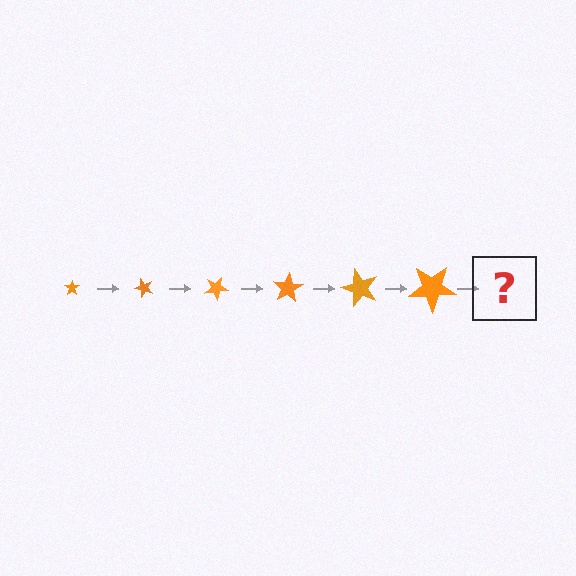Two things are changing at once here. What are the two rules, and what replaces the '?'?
The two rules are that the star grows larger each step and it rotates 50 degrees each step. The '?' should be a star, larger than the previous one and rotated 300 degrees from the start.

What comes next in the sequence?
The next element should be a star, larger than the previous one and rotated 300 degrees from the start.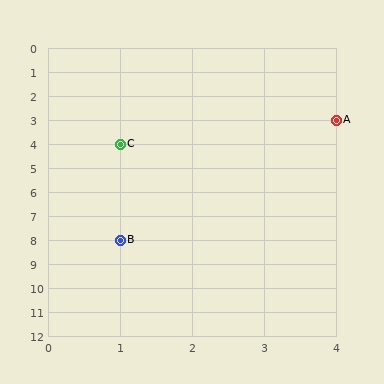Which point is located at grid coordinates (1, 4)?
Point C is at (1, 4).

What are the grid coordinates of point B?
Point B is at grid coordinates (1, 8).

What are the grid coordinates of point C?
Point C is at grid coordinates (1, 4).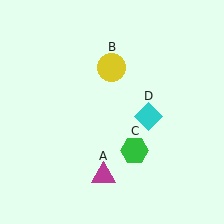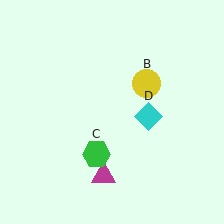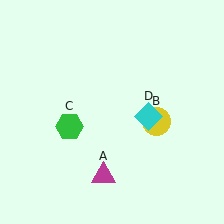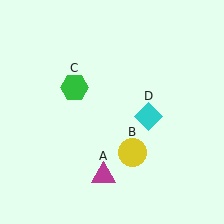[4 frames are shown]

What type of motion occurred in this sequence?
The yellow circle (object B), green hexagon (object C) rotated clockwise around the center of the scene.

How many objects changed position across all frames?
2 objects changed position: yellow circle (object B), green hexagon (object C).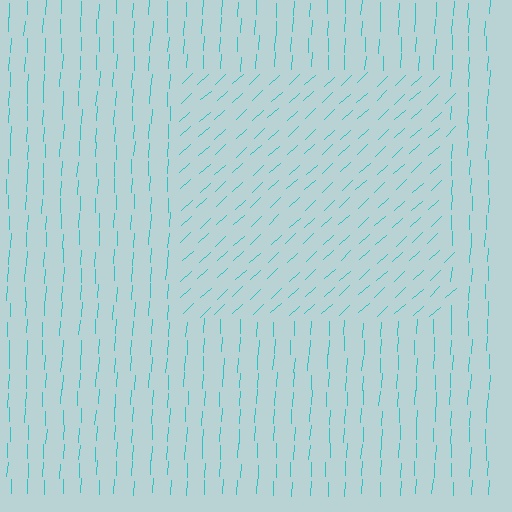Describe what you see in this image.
The image is filled with small cyan line segments. A rectangle region in the image has lines oriented differently from the surrounding lines, creating a visible texture boundary.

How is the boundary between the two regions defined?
The boundary is defined purely by a change in line orientation (approximately 45 degrees difference). All lines are the same color and thickness.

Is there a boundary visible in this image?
Yes, there is a texture boundary formed by a change in line orientation.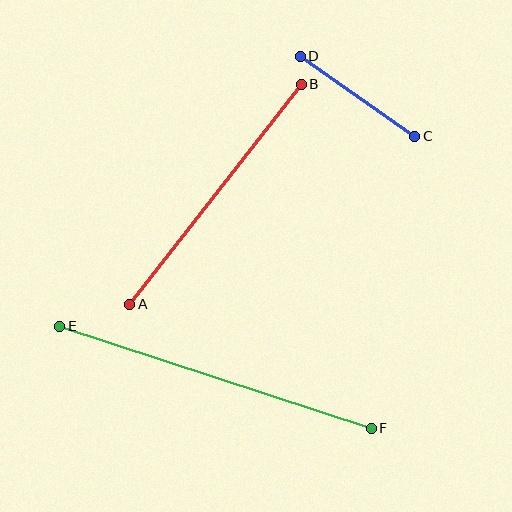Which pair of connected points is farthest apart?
Points E and F are farthest apart.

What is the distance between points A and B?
The distance is approximately 279 pixels.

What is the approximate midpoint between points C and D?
The midpoint is at approximately (357, 96) pixels.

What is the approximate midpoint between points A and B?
The midpoint is at approximately (216, 194) pixels.